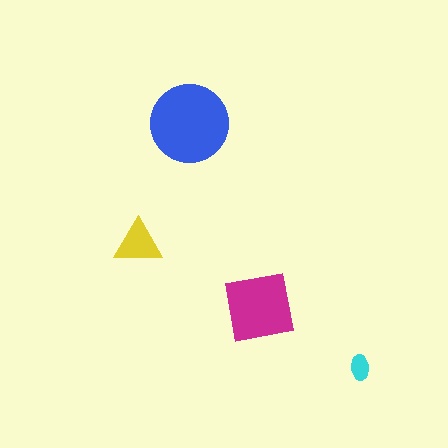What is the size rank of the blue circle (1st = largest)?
1st.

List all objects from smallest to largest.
The cyan ellipse, the yellow triangle, the magenta square, the blue circle.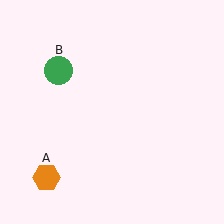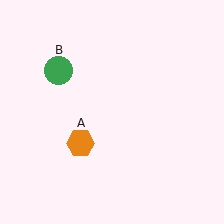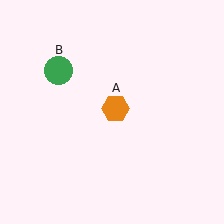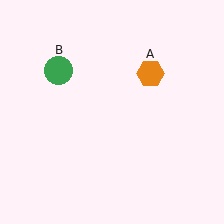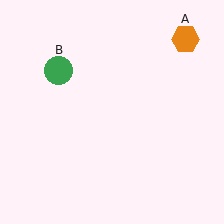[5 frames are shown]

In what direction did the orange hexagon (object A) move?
The orange hexagon (object A) moved up and to the right.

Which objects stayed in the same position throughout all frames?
Green circle (object B) remained stationary.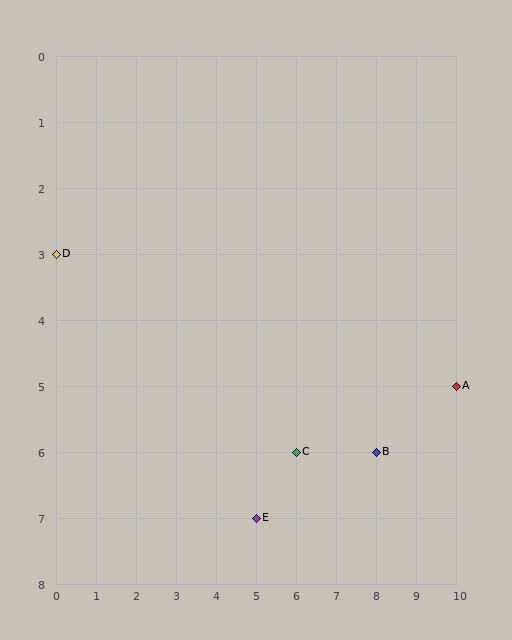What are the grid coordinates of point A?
Point A is at grid coordinates (10, 5).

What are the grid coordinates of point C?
Point C is at grid coordinates (6, 6).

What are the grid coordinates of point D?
Point D is at grid coordinates (0, 3).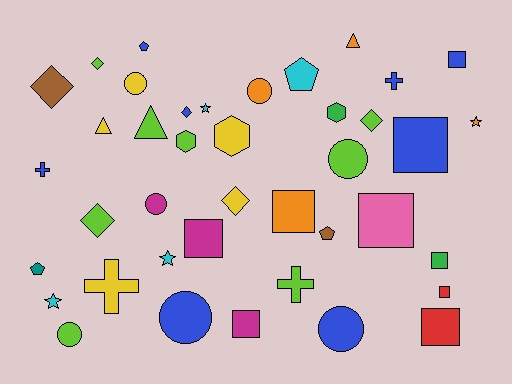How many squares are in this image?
There are 9 squares.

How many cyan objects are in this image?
There are 4 cyan objects.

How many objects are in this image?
There are 40 objects.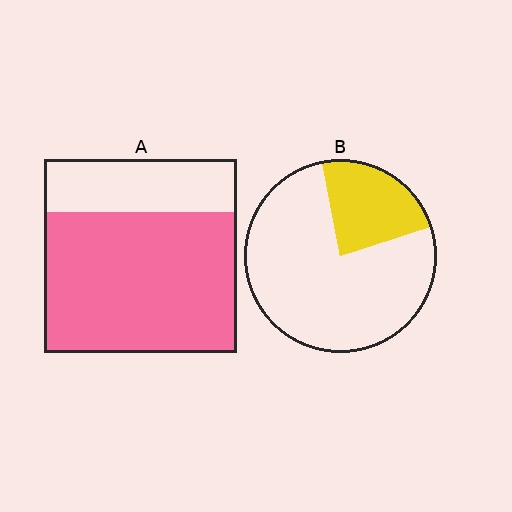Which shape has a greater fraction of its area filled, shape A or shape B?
Shape A.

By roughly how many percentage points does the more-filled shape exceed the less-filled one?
By roughly 50 percentage points (A over B).